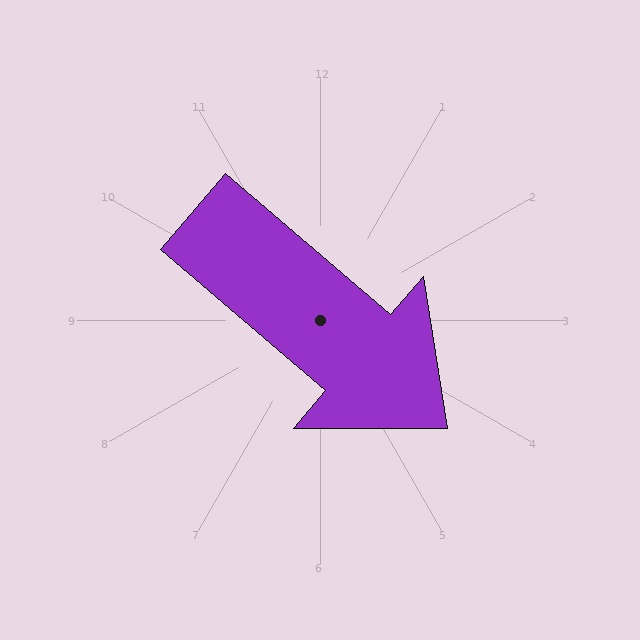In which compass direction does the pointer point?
Southeast.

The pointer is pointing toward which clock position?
Roughly 4 o'clock.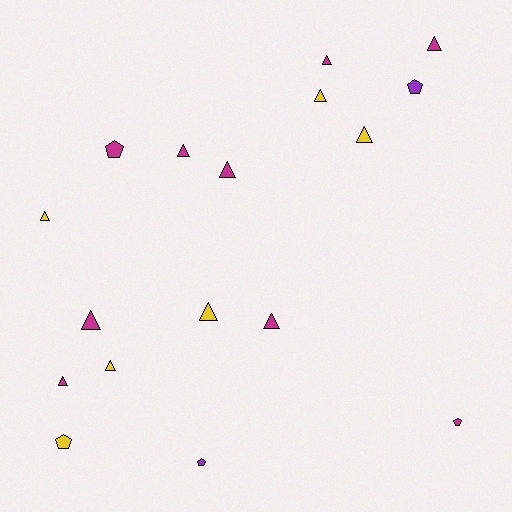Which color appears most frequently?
Magenta, with 9 objects.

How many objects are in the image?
There are 17 objects.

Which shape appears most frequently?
Triangle, with 12 objects.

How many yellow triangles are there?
There are 5 yellow triangles.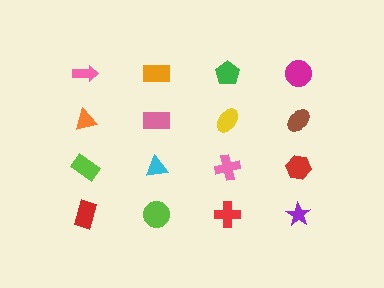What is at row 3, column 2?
A cyan triangle.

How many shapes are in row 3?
4 shapes.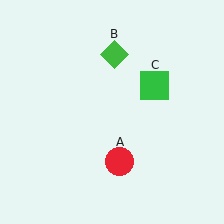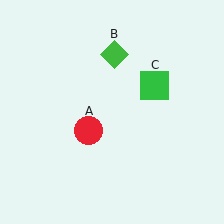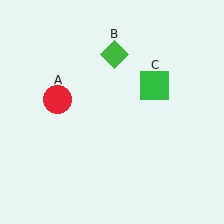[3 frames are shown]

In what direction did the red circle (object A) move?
The red circle (object A) moved up and to the left.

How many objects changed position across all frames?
1 object changed position: red circle (object A).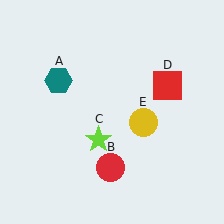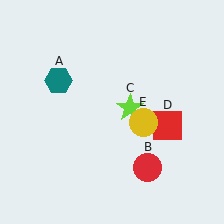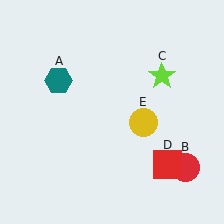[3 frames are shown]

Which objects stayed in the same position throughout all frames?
Teal hexagon (object A) and yellow circle (object E) remained stationary.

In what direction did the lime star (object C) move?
The lime star (object C) moved up and to the right.